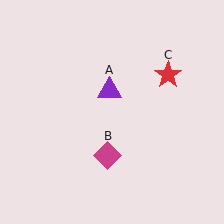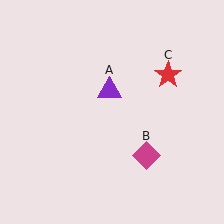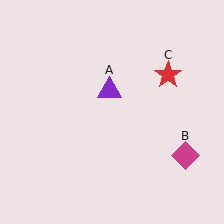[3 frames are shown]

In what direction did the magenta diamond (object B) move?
The magenta diamond (object B) moved right.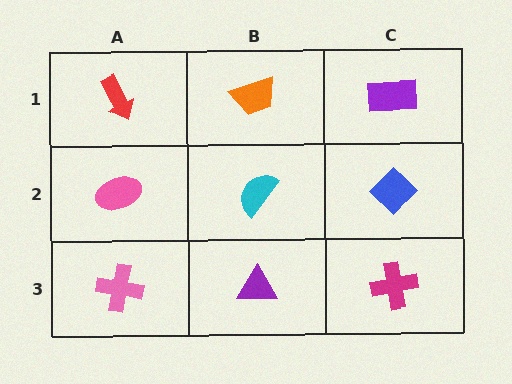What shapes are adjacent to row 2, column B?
An orange trapezoid (row 1, column B), a purple triangle (row 3, column B), a pink ellipse (row 2, column A), a blue diamond (row 2, column C).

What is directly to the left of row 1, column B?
A red arrow.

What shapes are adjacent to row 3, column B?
A cyan semicircle (row 2, column B), a pink cross (row 3, column A), a magenta cross (row 3, column C).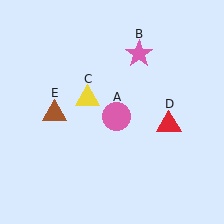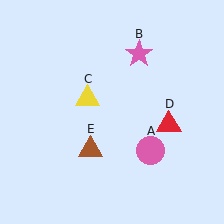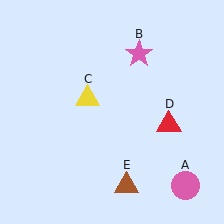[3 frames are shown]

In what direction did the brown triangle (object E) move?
The brown triangle (object E) moved down and to the right.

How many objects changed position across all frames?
2 objects changed position: pink circle (object A), brown triangle (object E).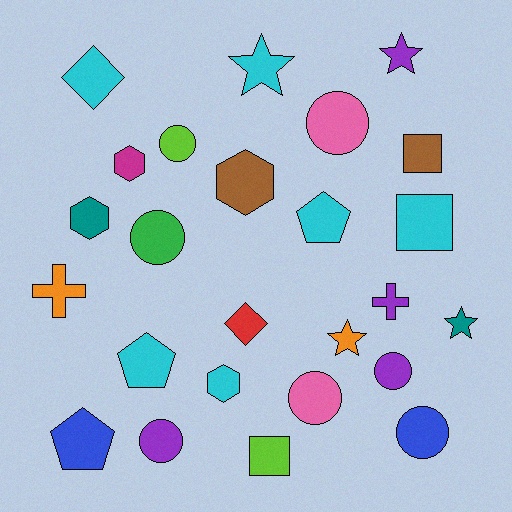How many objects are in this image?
There are 25 objects.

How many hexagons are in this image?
There are 4 hexagons.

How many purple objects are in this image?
There are 4 purple objects.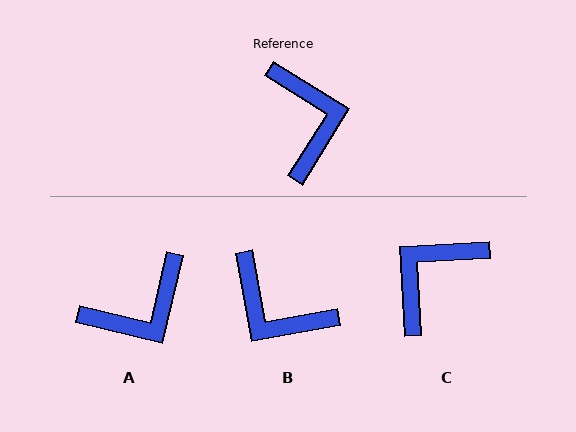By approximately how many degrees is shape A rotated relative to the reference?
Approximately 71 degrees clockwise.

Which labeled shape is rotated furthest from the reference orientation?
B, about 138 degrees away.